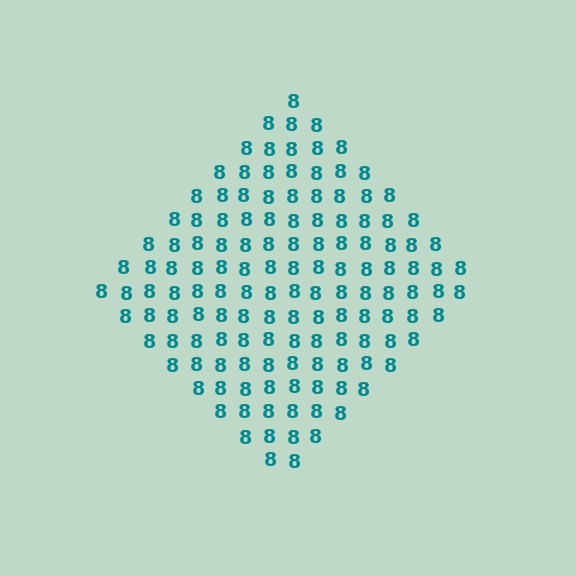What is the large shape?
The large shape is a diamond.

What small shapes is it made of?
It is made of small digit 8's.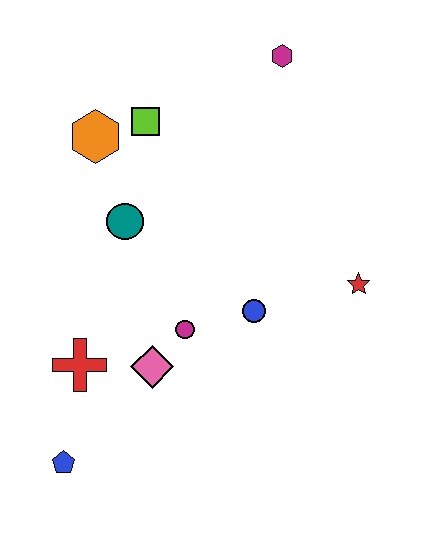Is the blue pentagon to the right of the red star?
No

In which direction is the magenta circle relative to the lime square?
The magenta circle is below the lime square.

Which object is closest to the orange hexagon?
The lime square is closest to the orange hexagon.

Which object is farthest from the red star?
The blue pentagon is farthest from the red star.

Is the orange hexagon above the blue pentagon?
Yes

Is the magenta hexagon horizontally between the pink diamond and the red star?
Yes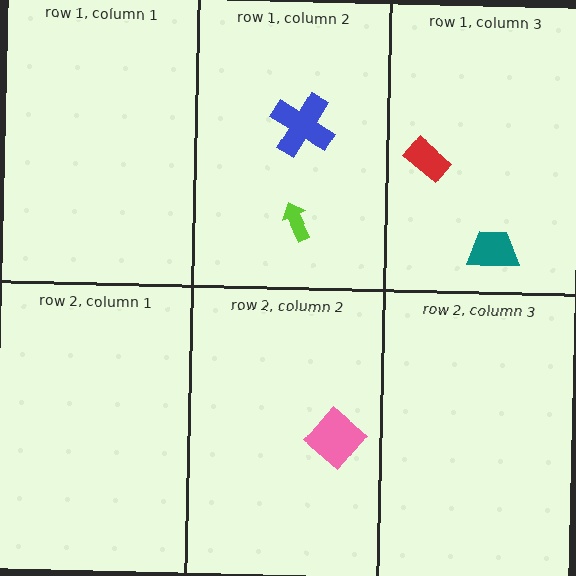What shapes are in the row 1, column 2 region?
The lime arrow, the blue cross.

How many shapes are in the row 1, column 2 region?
2.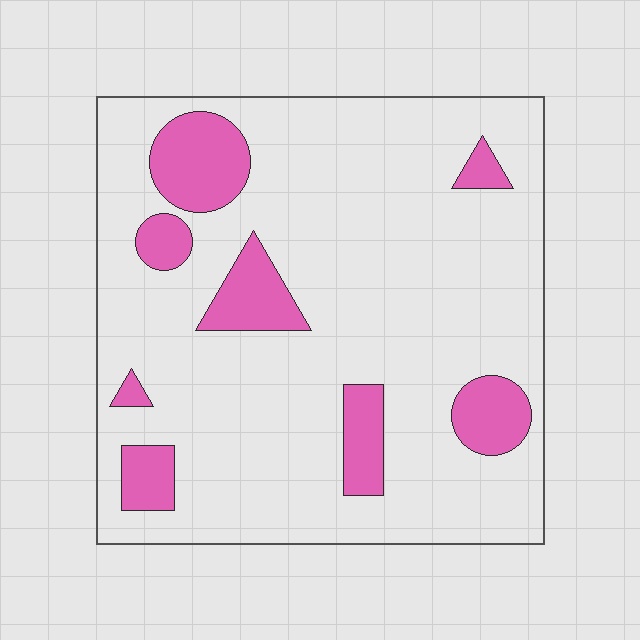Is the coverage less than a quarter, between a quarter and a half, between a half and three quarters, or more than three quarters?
Less than a quarter.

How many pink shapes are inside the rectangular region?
8.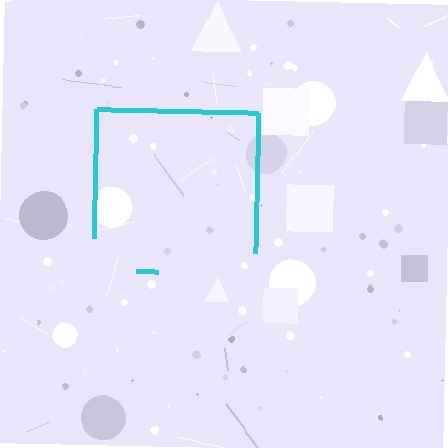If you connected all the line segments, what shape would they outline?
They would outline a square.